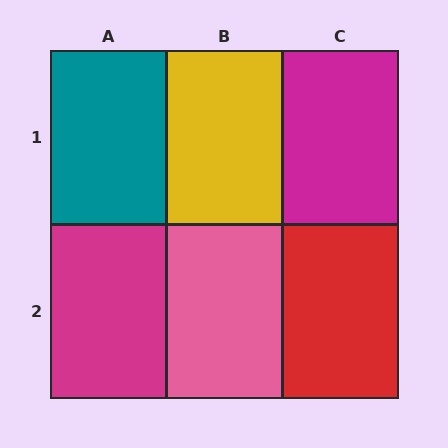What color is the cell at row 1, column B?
Yellow.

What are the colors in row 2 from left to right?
Magenta, pink, red.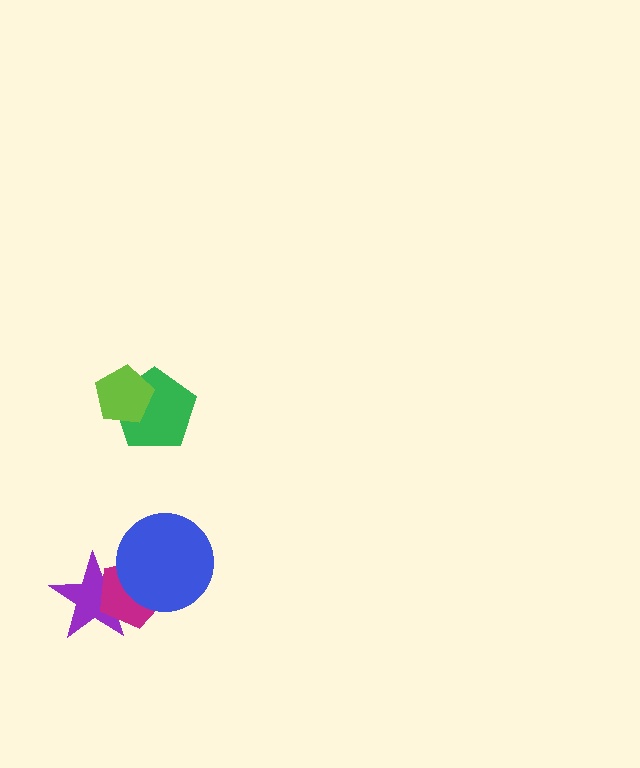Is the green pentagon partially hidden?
Yes, it is partially covered by another shape.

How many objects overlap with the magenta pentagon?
2 objects overlap with the magenta pentagon.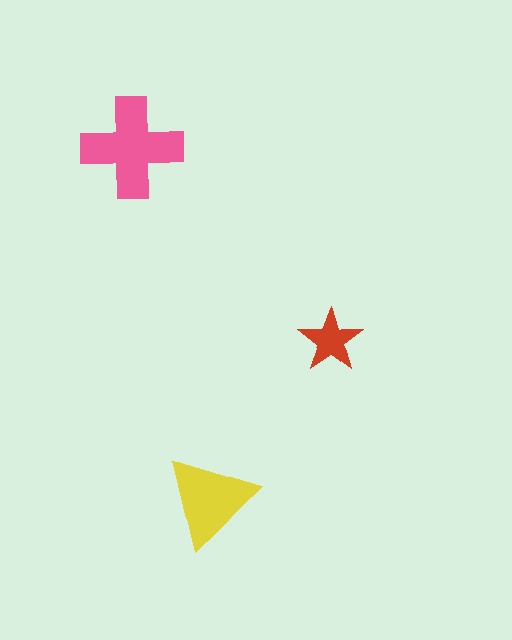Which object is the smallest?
The red star.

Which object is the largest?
The pink cross.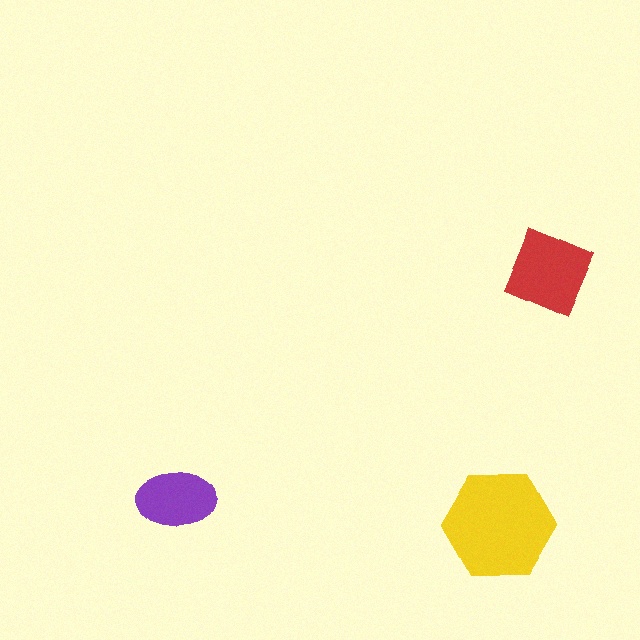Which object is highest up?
The red square is topmost.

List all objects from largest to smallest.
The yellow hexagon, the red square, the purple ellipse.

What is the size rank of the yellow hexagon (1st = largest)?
1st.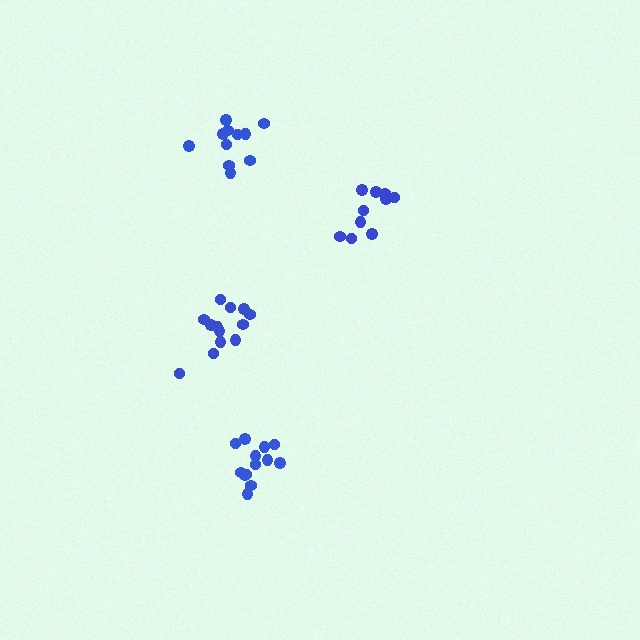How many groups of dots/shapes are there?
There are 4 groups.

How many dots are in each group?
Group 1: 13 dots, Group 2: 13 dots, Group 3: 11 dots, Group 4: 10 dots (47 total).